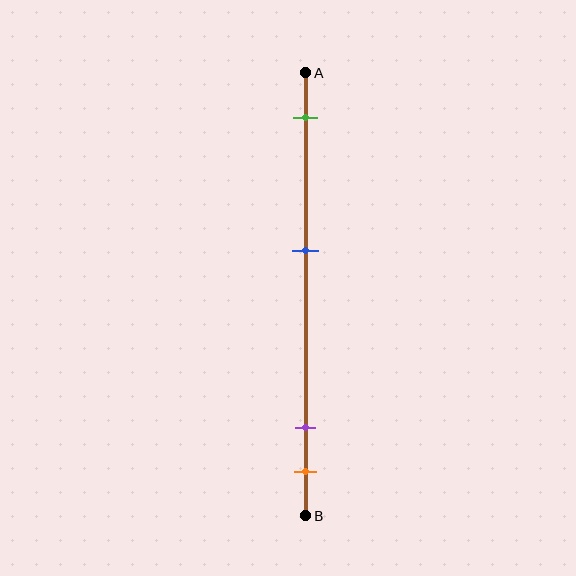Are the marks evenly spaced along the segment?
No, the marks are not evenly spaced.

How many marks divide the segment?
There are 4 marks dividing the segment.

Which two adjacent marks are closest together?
The purple and orange marks are the closest adjacent pair.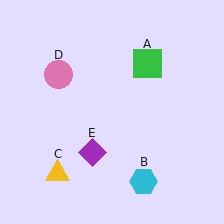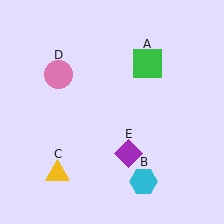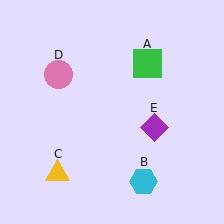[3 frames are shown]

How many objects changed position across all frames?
1 object changed position: purple diamond (object E).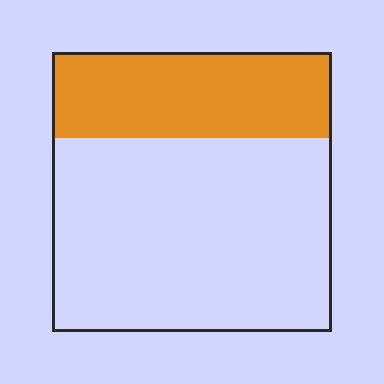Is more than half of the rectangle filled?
No.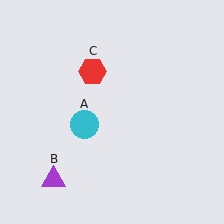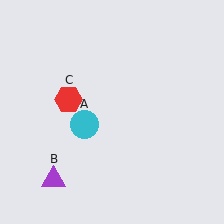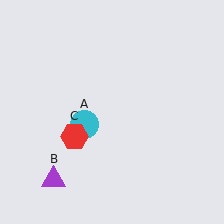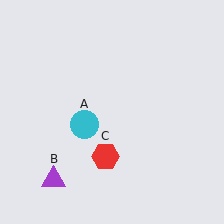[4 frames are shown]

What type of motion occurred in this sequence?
The red hexagon (object C) rotated counterclockwise around the center of the scene.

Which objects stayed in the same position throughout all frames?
Cyan circle (object A) and purple triangle (object B) remained stationary.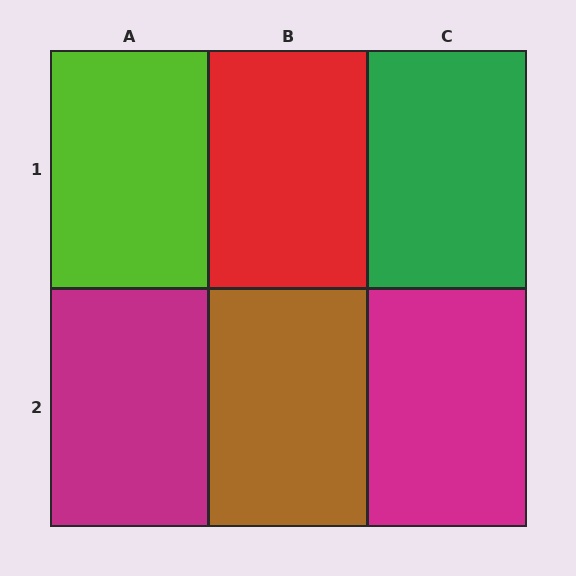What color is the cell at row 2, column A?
Magenta.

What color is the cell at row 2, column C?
Magenta.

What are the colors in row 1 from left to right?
Lime, red, green.